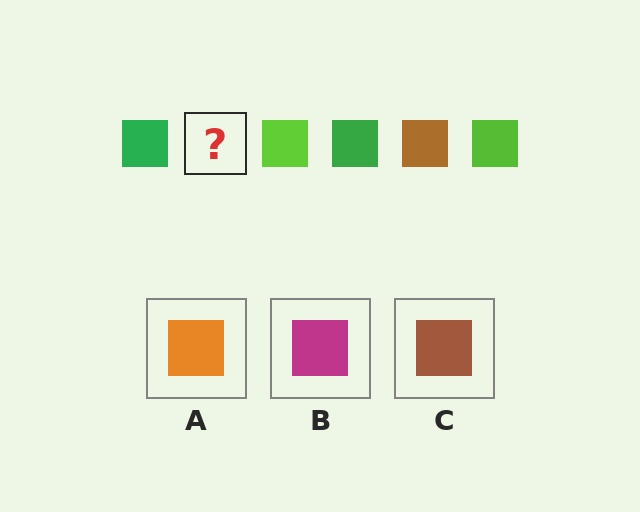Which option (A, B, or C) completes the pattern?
C.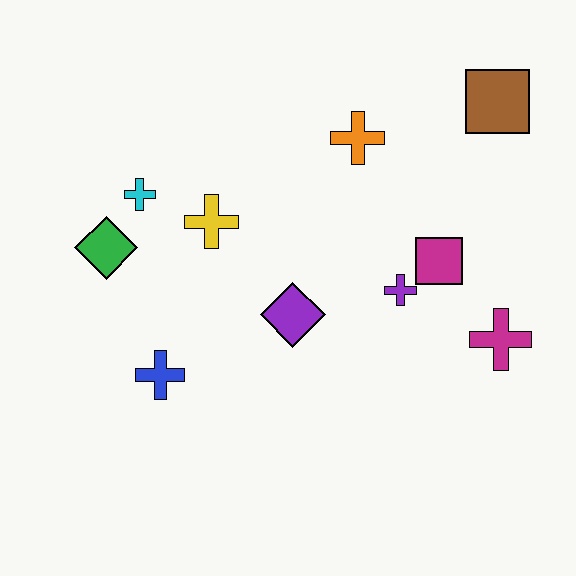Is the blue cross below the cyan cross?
Yes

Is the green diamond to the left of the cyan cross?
Yes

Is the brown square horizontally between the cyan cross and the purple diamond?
No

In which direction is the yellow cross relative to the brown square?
The yellow cross is to the left of the brown square.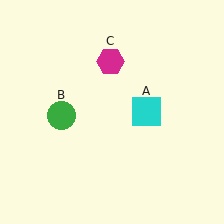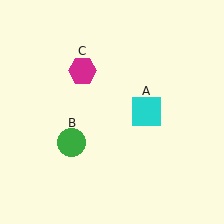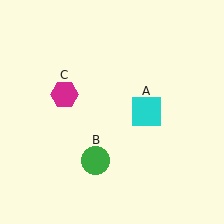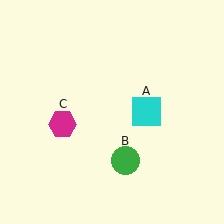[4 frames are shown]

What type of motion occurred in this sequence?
The green circle (object B), magenta hexagon (object C) rotated counterclockwise around the center of the scene.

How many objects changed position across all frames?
2 objects changed position: green circle (object B), magenta hexagon (object C).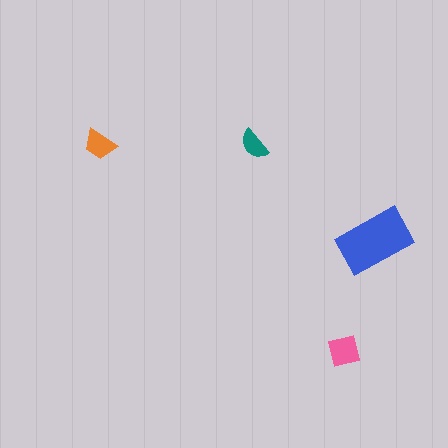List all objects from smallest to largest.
The teal semicircle, the orange trapezoid, the pink square, the blue rectangle.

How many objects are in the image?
There are 4 objects in the image.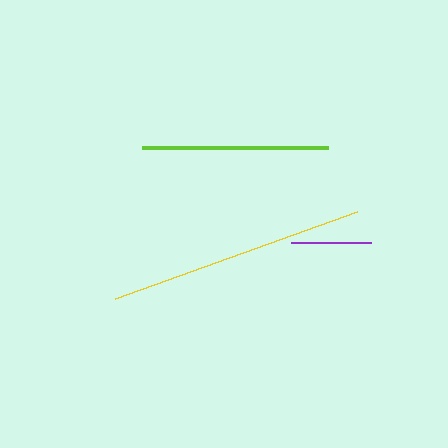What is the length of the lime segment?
The lime segment is approximately 186 pixels long.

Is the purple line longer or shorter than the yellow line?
The yellow line is longer than the purple line.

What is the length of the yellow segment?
The yellow segment is approximately 257 pixels long.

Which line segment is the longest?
The yellow line is the longest at approximately 257 pixels.